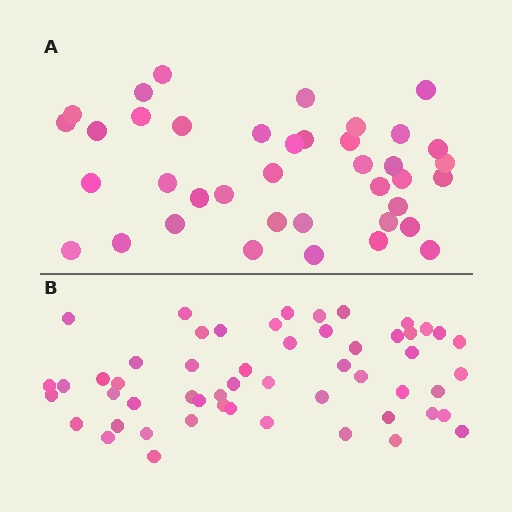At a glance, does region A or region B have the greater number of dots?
Region B (the bottom region) has more dots.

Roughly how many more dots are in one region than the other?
Region B has approximately 15 more dots than region A.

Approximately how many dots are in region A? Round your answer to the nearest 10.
About 40 dots. (The exact count is 39, which rounds to 40.)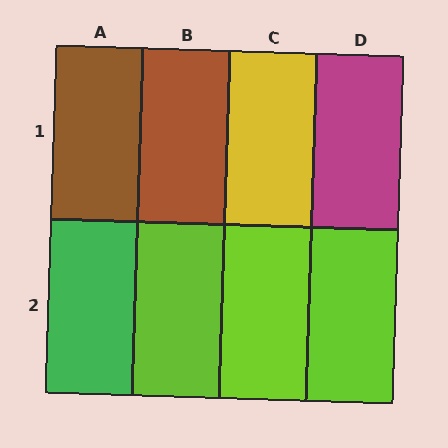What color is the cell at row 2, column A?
Green.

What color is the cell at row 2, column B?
Lime.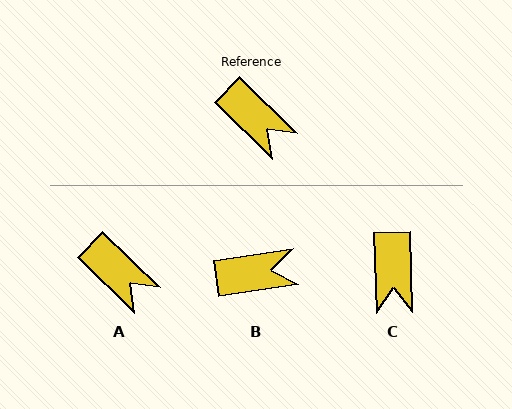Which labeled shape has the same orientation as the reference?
A.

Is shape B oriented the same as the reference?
No, it is off by about 53 degrees.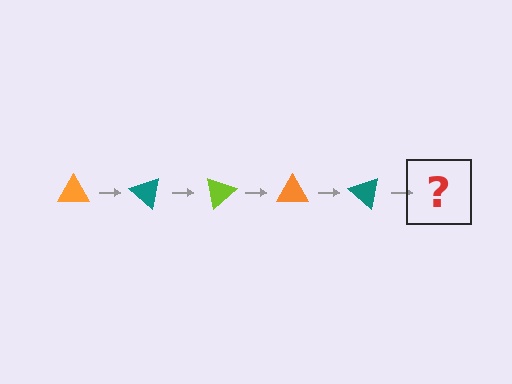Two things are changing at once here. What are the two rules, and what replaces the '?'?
The two rules are that it rotates 40 degrees each step and the color cycles through orange, teal, and lime. The '?' should be a lime triangle, rotated 200 degrees from the start.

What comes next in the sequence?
The next element should be a lime triangle, rotated 200 degrees from the start.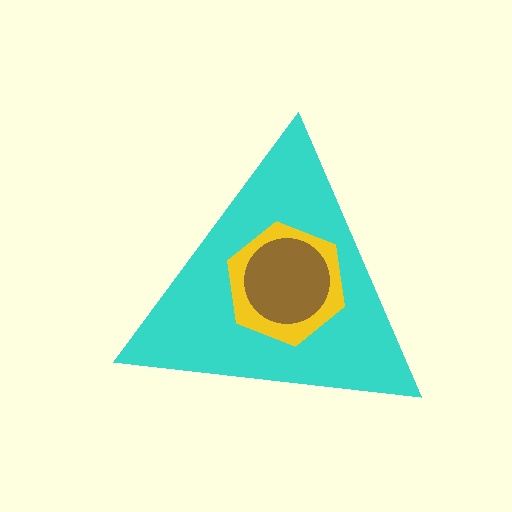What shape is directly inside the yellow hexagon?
The brown circle.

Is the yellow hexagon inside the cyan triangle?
Yes.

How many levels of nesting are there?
3.